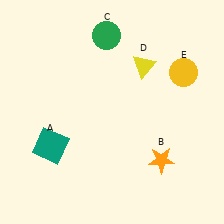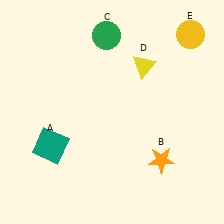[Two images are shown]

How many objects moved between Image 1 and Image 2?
1 object moved between the two images.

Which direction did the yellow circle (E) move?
The yellow circle (E) moved up.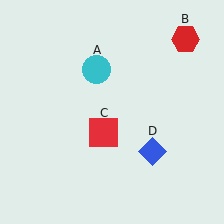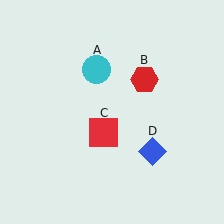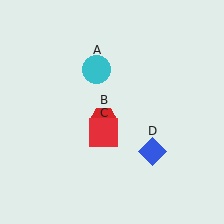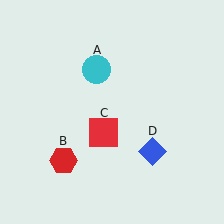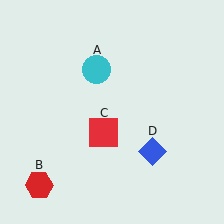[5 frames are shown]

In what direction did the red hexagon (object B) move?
The red hexagon (object B) moved down and to the left.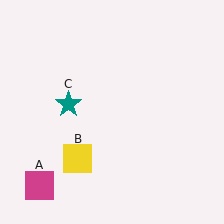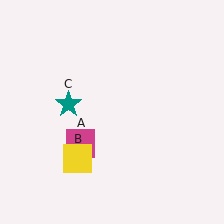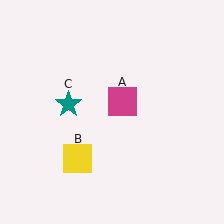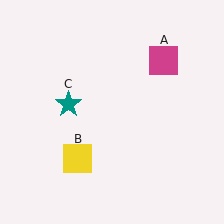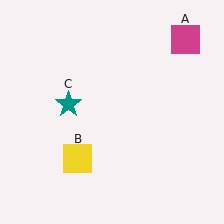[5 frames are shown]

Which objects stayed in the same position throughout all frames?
Yellow square (object B) and teal star (object C) remained stationary.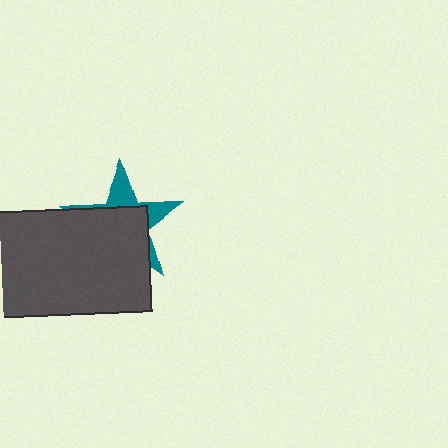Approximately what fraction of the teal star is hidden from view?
Roughly 68% of the teal star is hidden behind the dark gray rectangle.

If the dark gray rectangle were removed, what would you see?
You would see the complete teal star.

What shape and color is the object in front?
The object in front is a dark gray rectangle.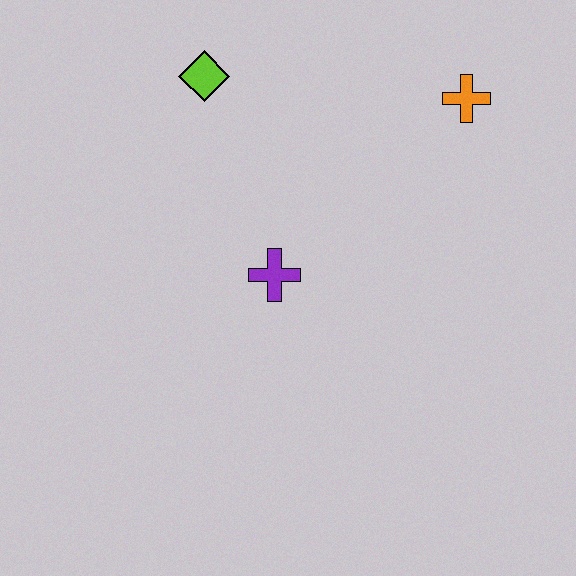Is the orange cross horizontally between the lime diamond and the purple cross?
No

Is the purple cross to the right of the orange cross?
No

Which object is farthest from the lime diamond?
The orange cross is farthest from the lime diamond.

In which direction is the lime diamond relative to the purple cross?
The lime diamond is above the purple cross.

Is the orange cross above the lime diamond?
No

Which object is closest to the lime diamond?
The purple cross is closest to the lime diamond.